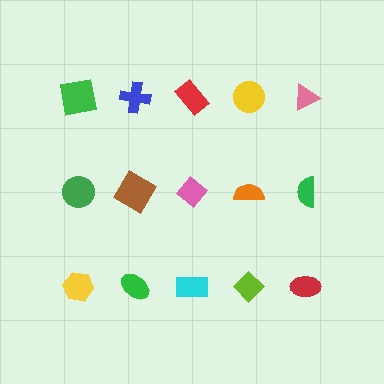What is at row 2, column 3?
A pink diamond.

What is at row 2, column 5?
A green semicircle.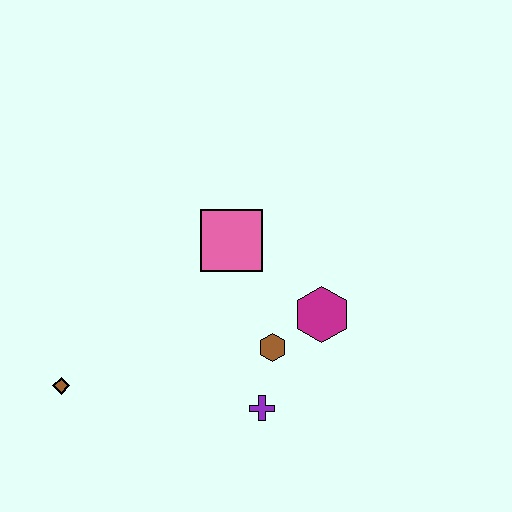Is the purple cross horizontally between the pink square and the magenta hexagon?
Yes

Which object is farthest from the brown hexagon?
The brown diamond is farthest from the brown hexagon.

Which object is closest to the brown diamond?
The purple cross is closest to the brown diamond.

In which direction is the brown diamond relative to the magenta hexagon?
The brown diamond is to the left of the magenta hexagon.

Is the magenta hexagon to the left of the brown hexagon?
No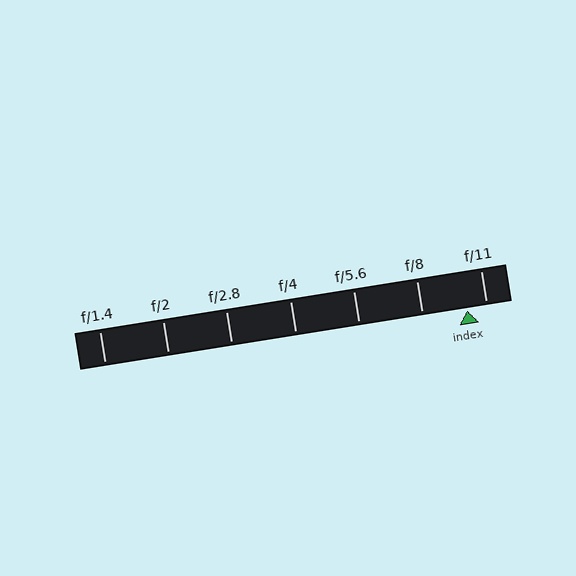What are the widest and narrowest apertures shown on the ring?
The widest aperture shown is f/1.4 and the narrowest is f/11.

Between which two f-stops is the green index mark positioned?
The index mark is between f/8 and f/11.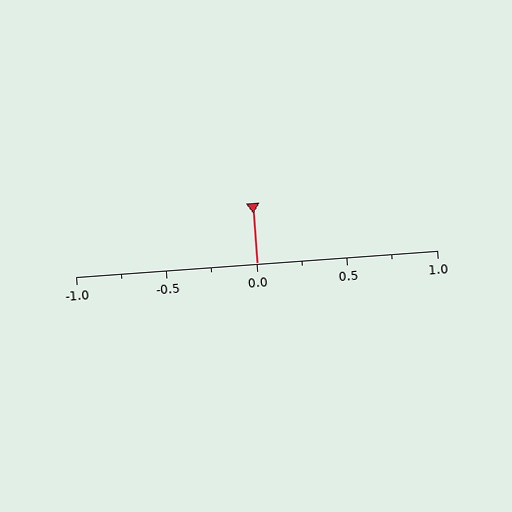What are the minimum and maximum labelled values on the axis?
The axis runs from -1.0 to 1.0.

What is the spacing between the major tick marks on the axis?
The major ticks are spaced 0.5 apart.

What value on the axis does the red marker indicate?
The marker indicates approximately 0.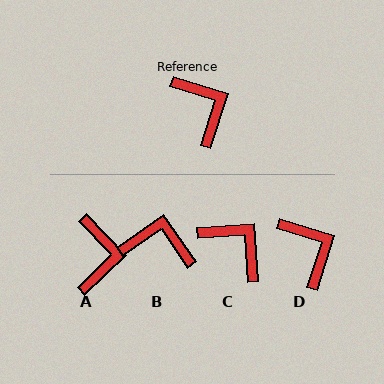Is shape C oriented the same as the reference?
No, it is off by about 21 degrees.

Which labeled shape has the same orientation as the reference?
D.